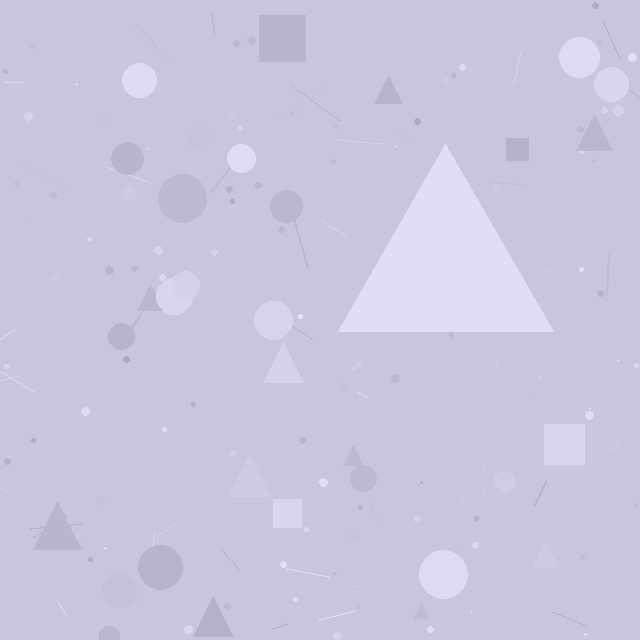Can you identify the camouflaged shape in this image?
The camouflaged shape is a triangle.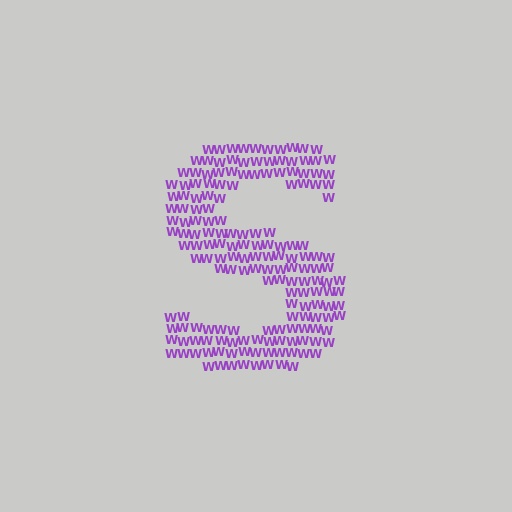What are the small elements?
The small elements are letter W's.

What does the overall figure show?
The overall figure shows the letter S.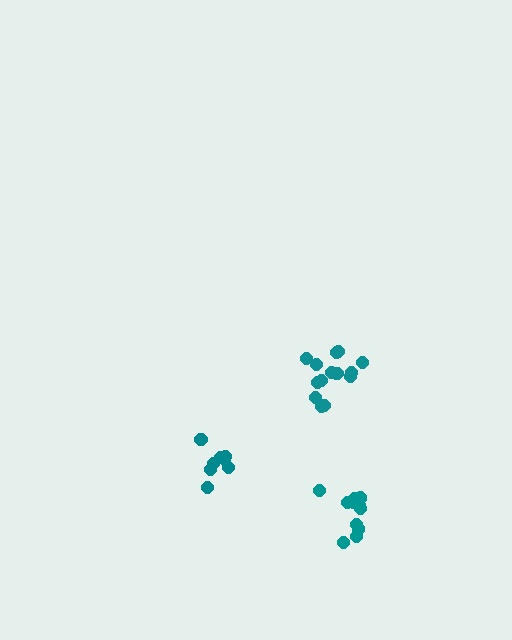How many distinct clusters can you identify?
There are 3 distinct clusters.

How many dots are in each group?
Group 1: 8 dots, Group 2: 14 dots, Group 3: 12 dots (34 total).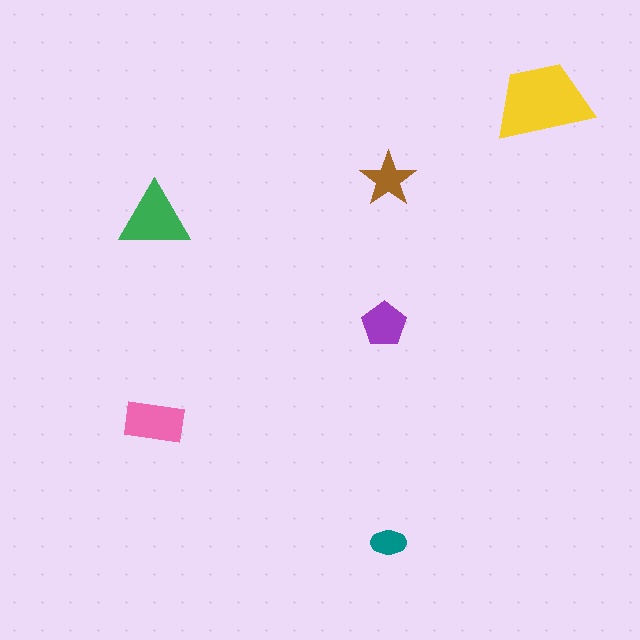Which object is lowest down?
The teal ellipse is bottommost.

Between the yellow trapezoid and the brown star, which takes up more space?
The yellow trapezoid.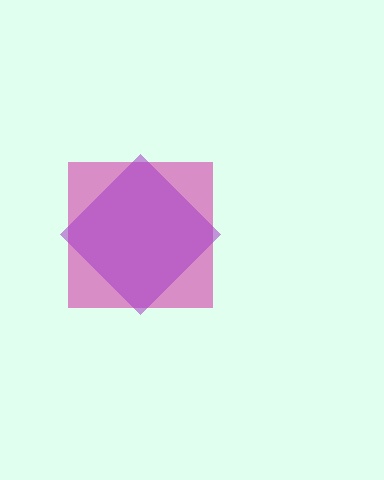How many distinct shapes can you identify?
There are 2 distinct shapes: a magenta square, a purple diamond.